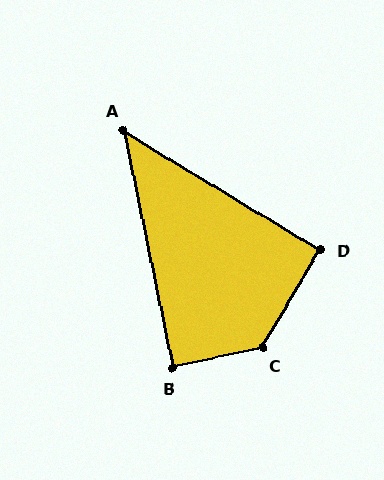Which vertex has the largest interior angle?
C, at approximately 133 degrees.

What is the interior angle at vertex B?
Approximately 89 degrees (approximately right).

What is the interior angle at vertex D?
Approximately 91 degrees (approximately right).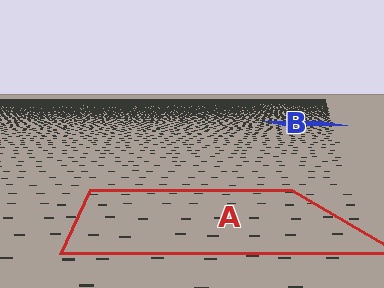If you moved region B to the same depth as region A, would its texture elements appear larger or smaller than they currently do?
They would appear larger. At a closer depth, the same texture elements are projected at a bigger on-screen size.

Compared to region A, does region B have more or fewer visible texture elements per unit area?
Region B has more texture elements per unit area — they are packed more densely because it is farther away.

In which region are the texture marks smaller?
The texture marks are smaller in region B, because it is farther away.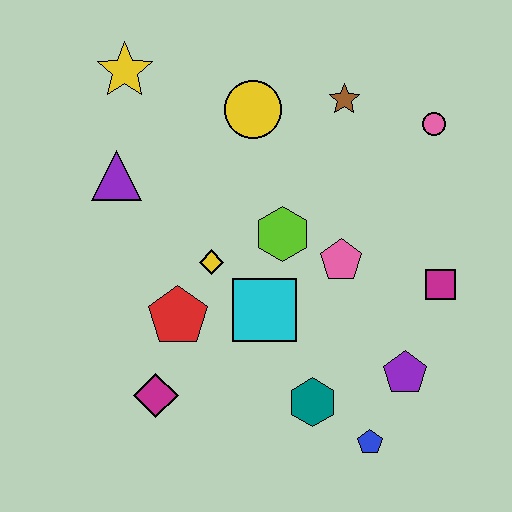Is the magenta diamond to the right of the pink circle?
No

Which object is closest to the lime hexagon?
The pink pentagon is closest to the lime hexagon.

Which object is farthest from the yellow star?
The blue pentagon is farthest from the yellow star.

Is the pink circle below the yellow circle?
Yes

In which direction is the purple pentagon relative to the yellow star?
The purple pentagon is below the yellow star.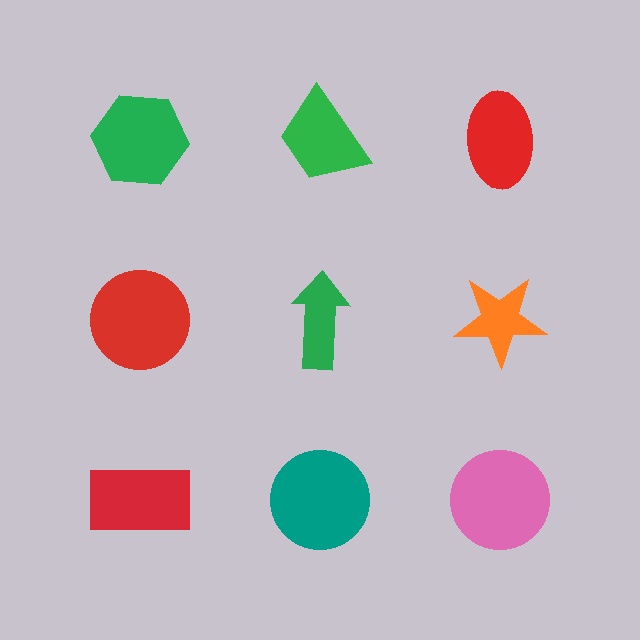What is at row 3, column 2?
A teal circle.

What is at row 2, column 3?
An orange star.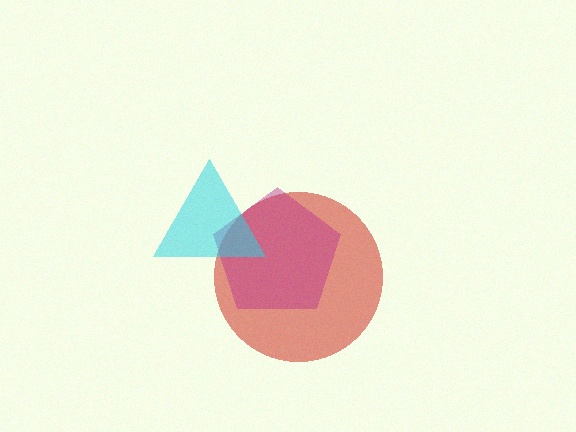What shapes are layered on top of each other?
The layered shapes are: a red circle, a magenta pentagon, a cyan triangle.